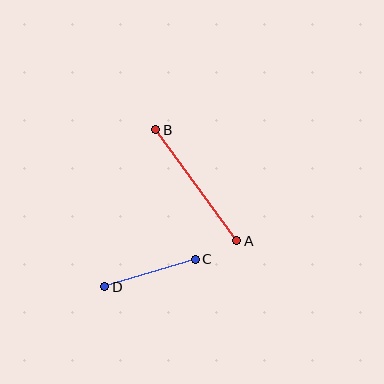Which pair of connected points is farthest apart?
Points A and B are farthest apart.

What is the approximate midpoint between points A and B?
The midpoint is at approximately (196, 185) pixels.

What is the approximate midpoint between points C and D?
The midpoint is at approximately (150, 273) pixels.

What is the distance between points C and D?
The distance is approximately 95 pixels.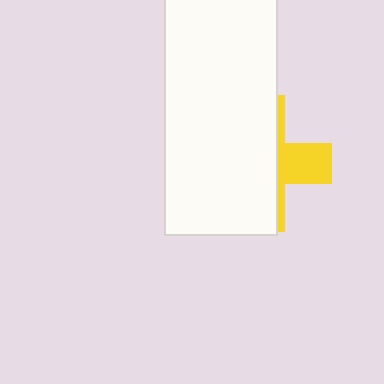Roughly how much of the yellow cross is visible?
A small part of it is visible (roughly 31%).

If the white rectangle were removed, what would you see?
You would see the complete yellow cross.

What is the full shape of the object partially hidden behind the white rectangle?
The partially hidden object is a yellow cross.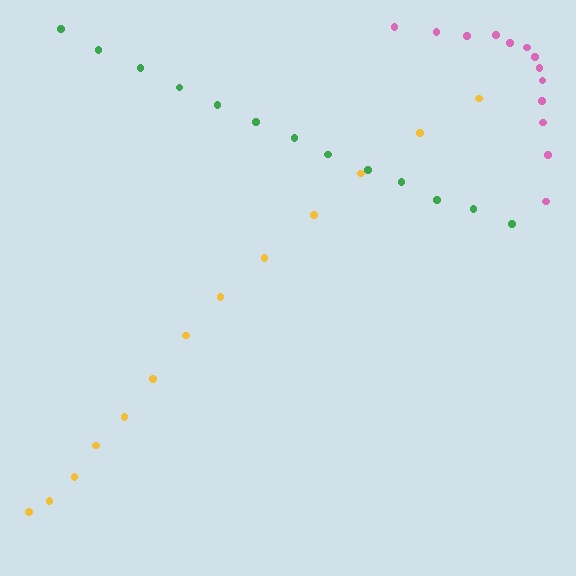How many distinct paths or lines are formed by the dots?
There are 3 distinct paths.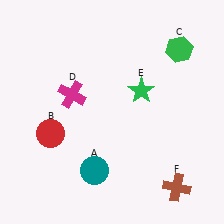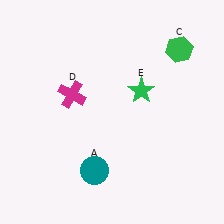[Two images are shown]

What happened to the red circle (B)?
The red circle (B) was removed in Image 2. It was in the bottom-left area of Image 1.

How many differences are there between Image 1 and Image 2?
There are 2 differences between the two images.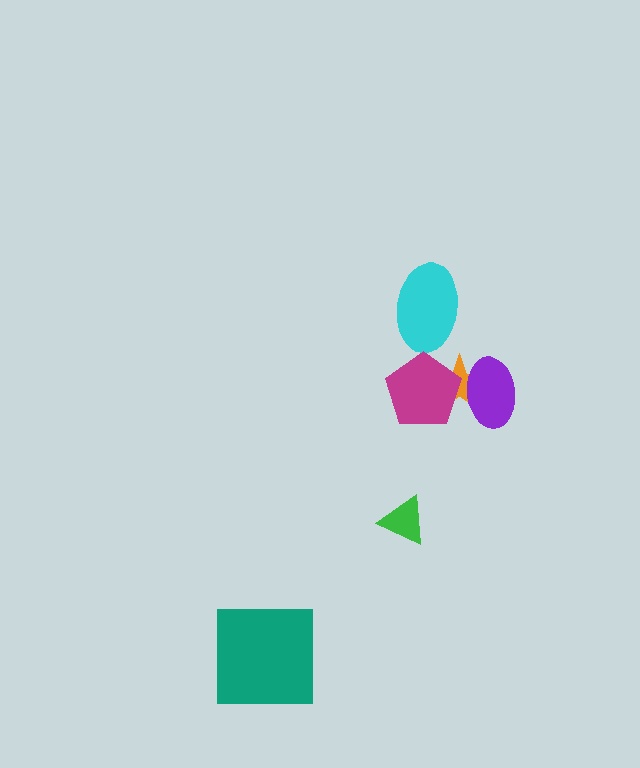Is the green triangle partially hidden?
No, no other shape covers it.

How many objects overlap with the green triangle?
0 objects overlap with the green triangle.